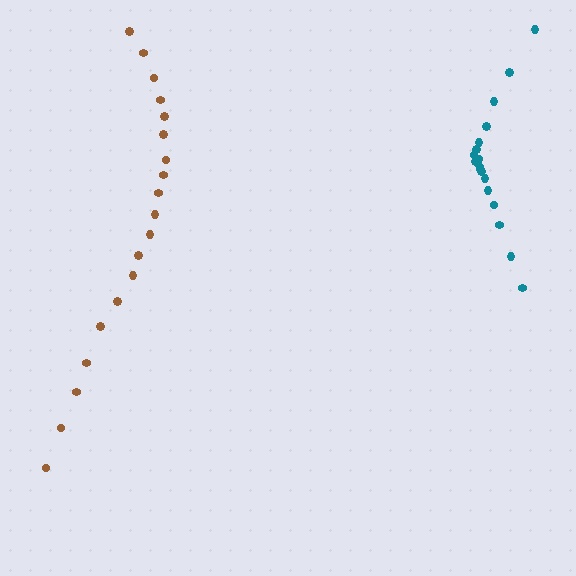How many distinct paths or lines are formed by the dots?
There are 2 distinct paths.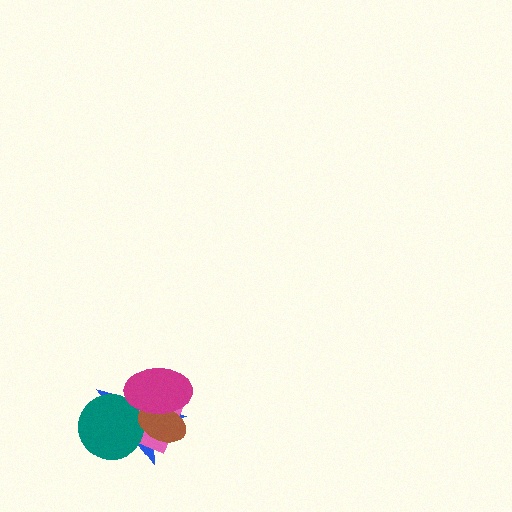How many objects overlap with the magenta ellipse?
4 objects overlap with the magenta ellipse.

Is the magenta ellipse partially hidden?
No, no other shape covers it.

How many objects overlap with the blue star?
4 objects overlap with the blue star.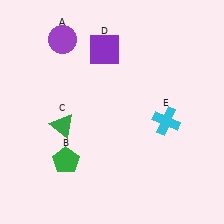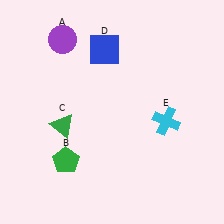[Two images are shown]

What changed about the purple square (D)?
In Image 1, D is purple. In Image 2, it changed to blue.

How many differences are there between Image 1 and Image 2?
There is 1 difference between the two images.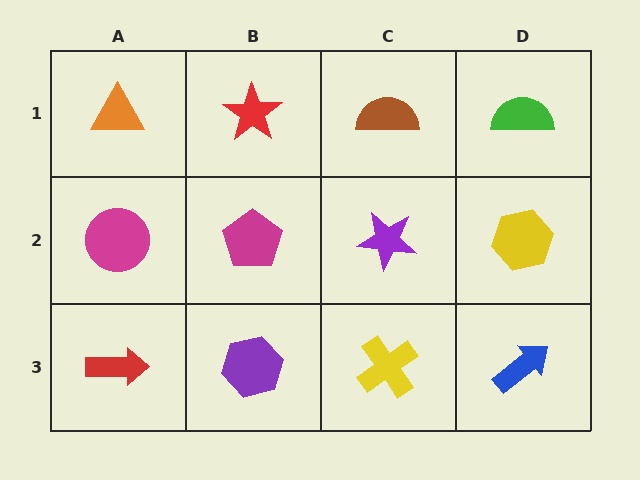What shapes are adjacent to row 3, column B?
A magenta pentagon (row 2, column B), a red arrow (row 3, column A), a yellow cross (row 3, column C).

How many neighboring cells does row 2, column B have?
4.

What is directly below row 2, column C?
A yellow cross.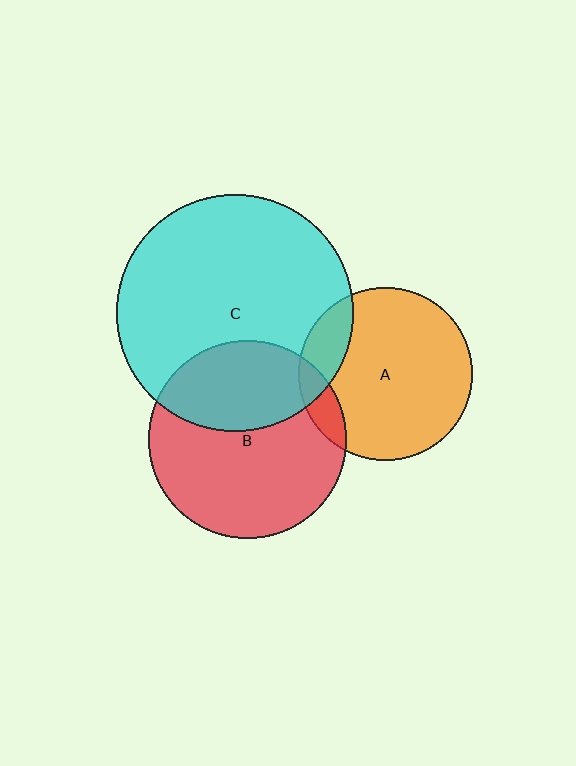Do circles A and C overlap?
Yes.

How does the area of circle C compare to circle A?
Approximately 1.9 times.